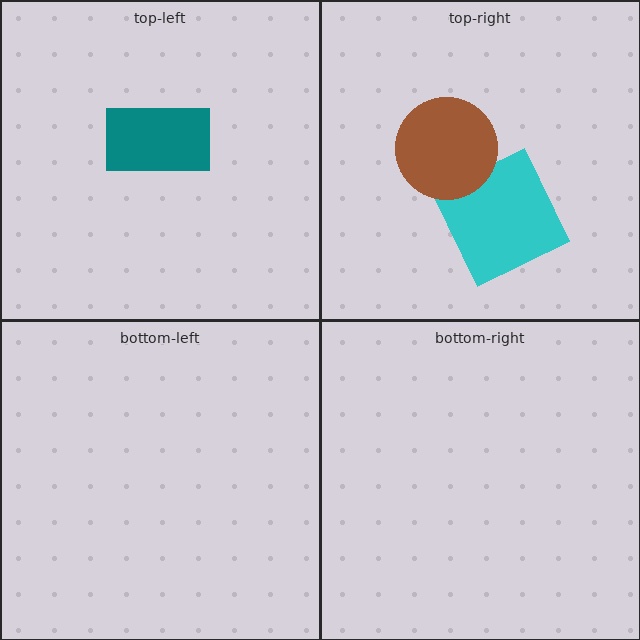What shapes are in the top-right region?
The cyan square, the brown circle.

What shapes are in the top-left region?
The teal rectangle.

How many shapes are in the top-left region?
1.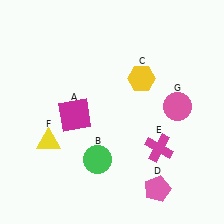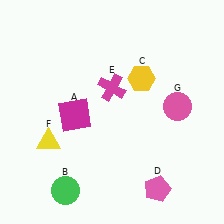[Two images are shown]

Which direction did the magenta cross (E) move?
The magenta cross (E) moved up.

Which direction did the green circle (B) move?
The green circle (B) moved left.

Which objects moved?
The objects that moved are: the green circle (B), the magenta cross (E).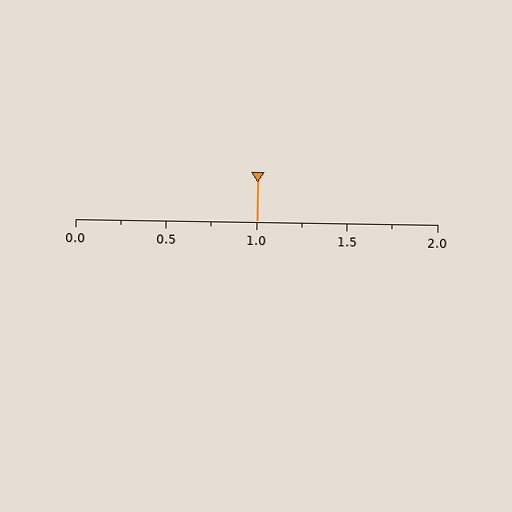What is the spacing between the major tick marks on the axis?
The major ticks are spaced 0.5 apart.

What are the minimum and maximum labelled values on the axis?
The axis runs from 0.0 to 2.0.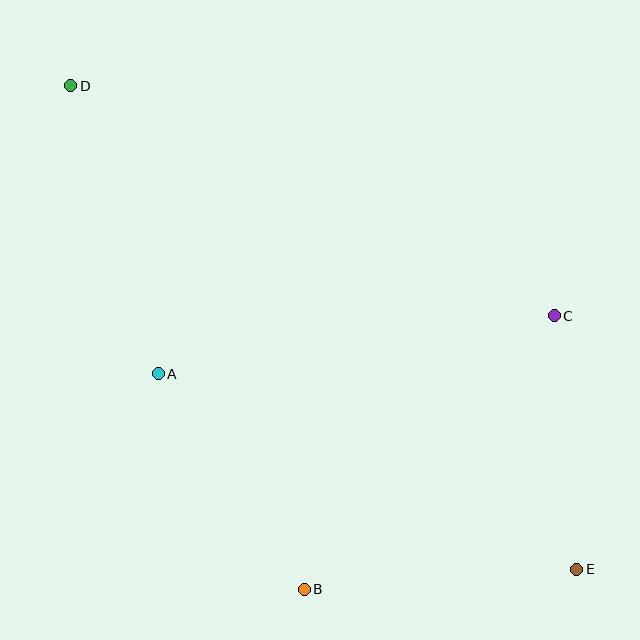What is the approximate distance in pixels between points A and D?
The distance between A and D is approximately 301 pixels.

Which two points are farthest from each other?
Points D and E are farthest from each other.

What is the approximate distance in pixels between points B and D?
The distance between B and D is approximately 555 pixels.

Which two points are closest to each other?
Points C and E are closest to each other.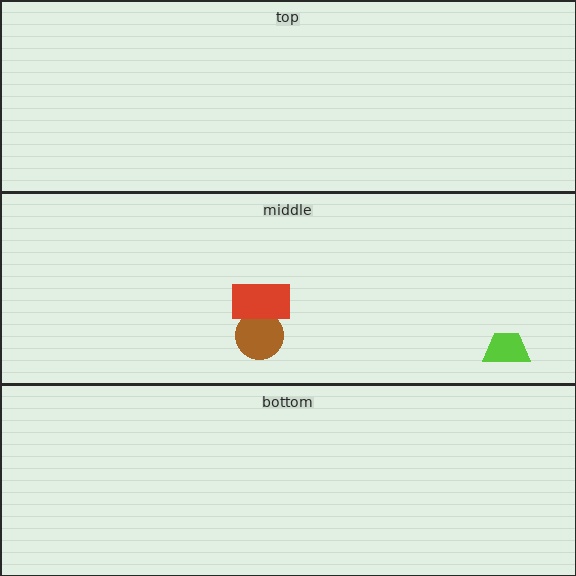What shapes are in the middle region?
The lime trapezoid, the brown circle, the red rectangle.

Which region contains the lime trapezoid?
The middle region.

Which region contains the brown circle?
The middle region.